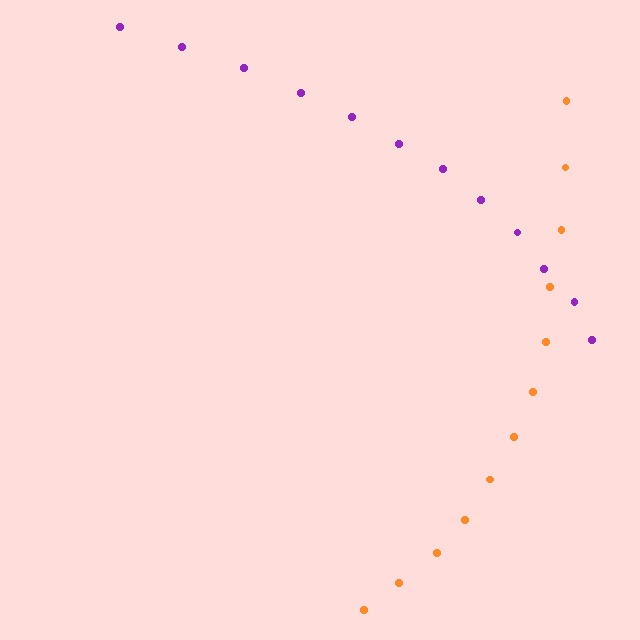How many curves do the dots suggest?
There are 2 distinct paths.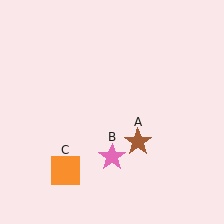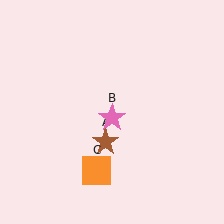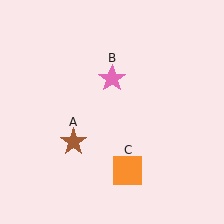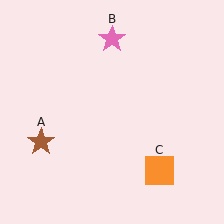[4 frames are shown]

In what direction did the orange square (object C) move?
The orange square (object C) moved right.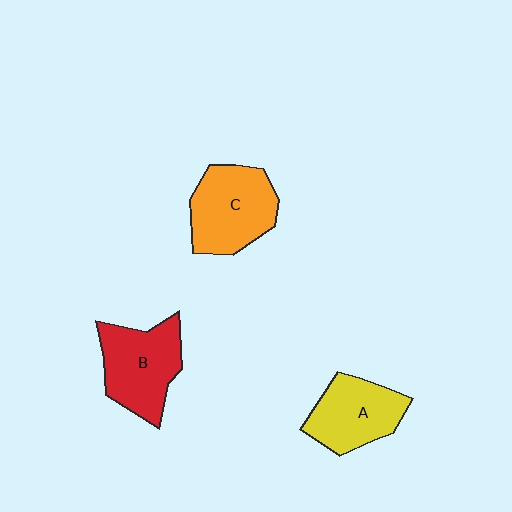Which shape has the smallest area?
Shape A (yellow).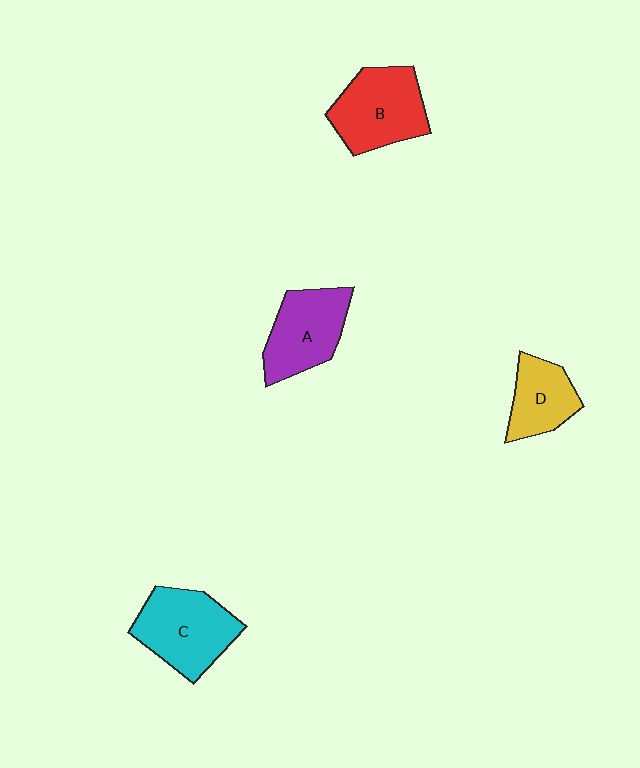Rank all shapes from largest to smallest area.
From largest to smallest: C (cyan), B (red), A (purple), D (yellow).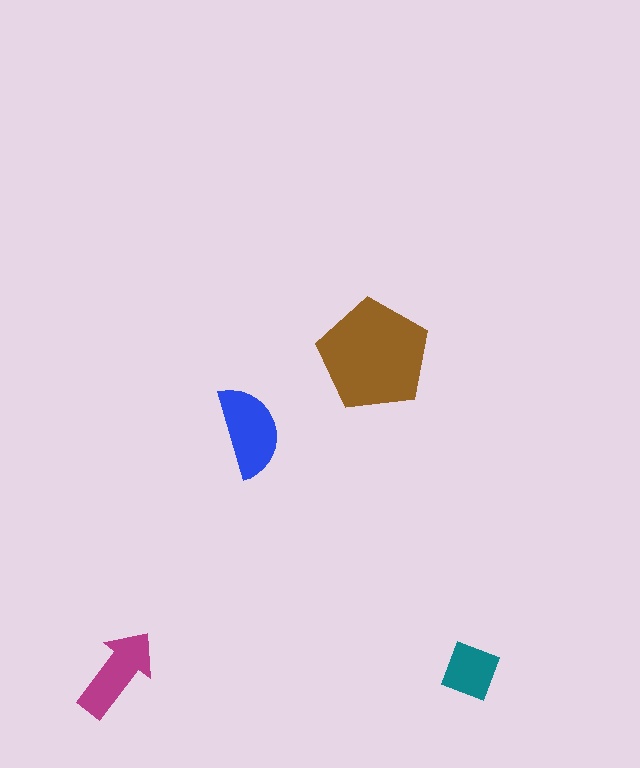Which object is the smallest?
The teal square.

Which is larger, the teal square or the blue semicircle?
The blue semicircle.